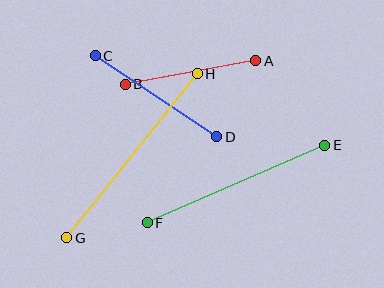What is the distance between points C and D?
The distance is approximately 146 pixels.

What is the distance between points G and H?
The distance is approximately 209 pixels.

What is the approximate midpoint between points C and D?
The midpoint is at approximately (156, 96) pixels.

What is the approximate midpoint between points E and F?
The midpoint is at approximately (236, 184) pixels.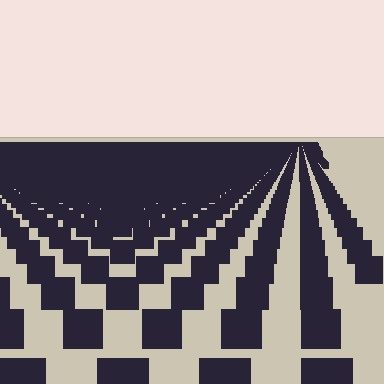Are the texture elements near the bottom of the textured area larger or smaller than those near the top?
Larger. Near the bottom, elements are closer to the viewer and appear at a bigger on-screen size.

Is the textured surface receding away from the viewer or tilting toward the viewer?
The surface is receding away from the viewer. Texture elements get smaller and denser toward the top.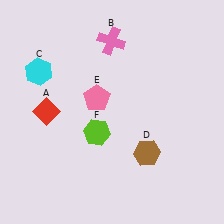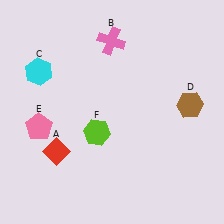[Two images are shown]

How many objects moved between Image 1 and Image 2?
3 objects moved between the two images.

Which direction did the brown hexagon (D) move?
The brown hexagon (D) moved up.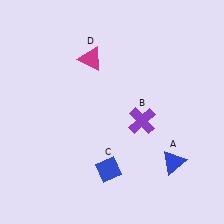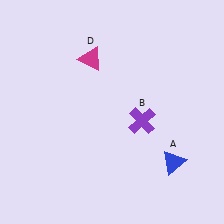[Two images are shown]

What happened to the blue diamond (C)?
The blue diamond (C) was removed in Image 2. It was in the bottom-left area of Image 1.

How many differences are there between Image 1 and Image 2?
There is 1 difference between the two images.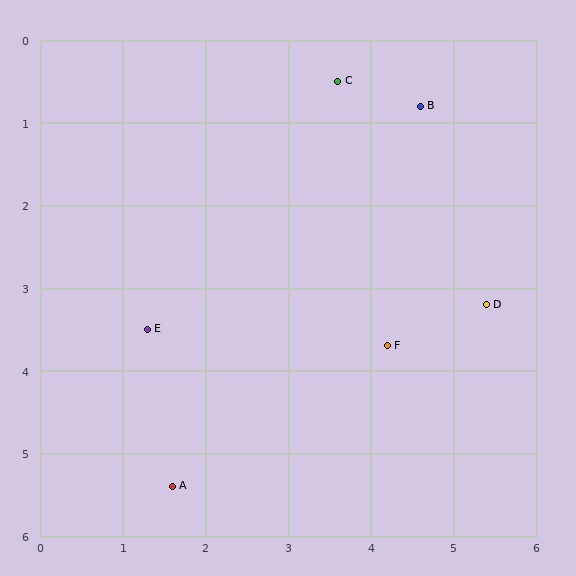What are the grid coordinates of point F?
Point F is at approximately (4.2, 3.7).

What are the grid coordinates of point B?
Point B is at approximately (4.6, 0.8).